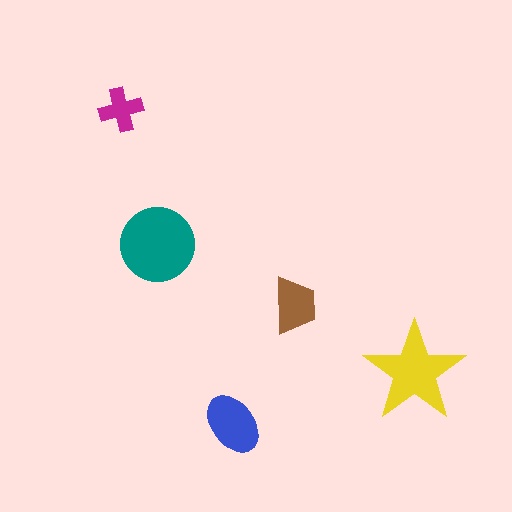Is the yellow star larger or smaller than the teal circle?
Smaller.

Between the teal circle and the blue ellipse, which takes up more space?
The teal circle.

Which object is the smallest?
The magenta cross.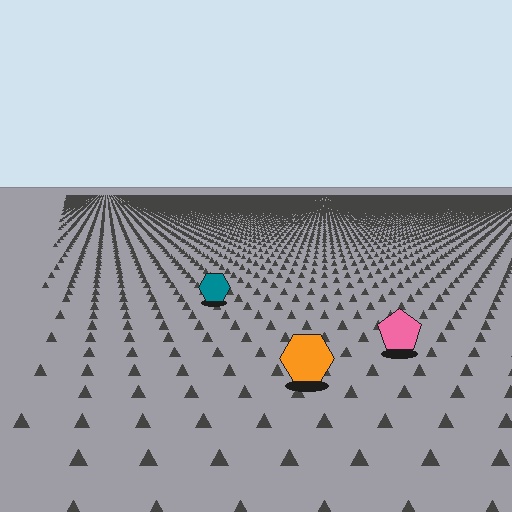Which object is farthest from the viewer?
The teal hexagon is farthest from the viewer. It appears smaller and the ground texture around it is denser.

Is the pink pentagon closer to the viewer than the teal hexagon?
Yes. The pink pentagon is closer — you can tell from the texture gradient: the ground texture is coarser near it.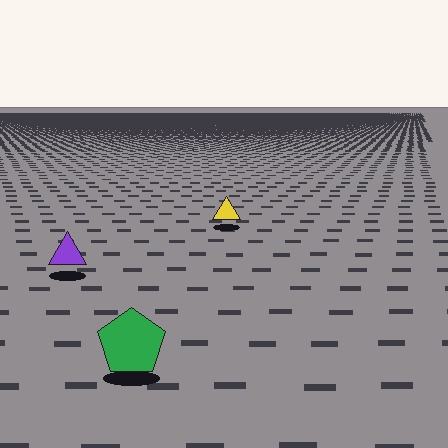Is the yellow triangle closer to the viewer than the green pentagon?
No. The green pentagon is closer — you can tell from the texture gradient: the ground texture is coarser near it.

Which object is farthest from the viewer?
The yellow triangle is farthest from the viewer. It appears smaller and the ground texture around it is denser.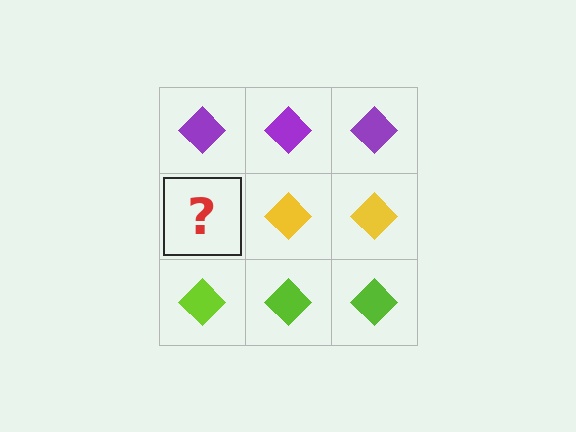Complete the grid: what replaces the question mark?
The question mark should be replaced with a yellow diamond.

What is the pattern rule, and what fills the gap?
The rule is that each row has a consistent color. The gap should be filled with a yellow diamond.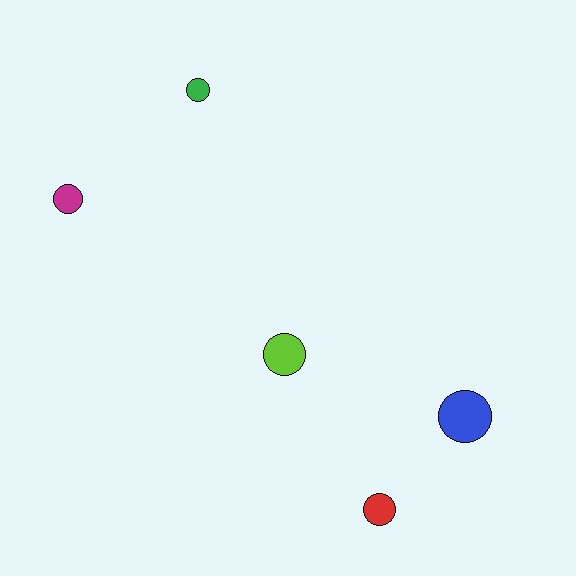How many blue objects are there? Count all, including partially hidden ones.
There is 1 blue object.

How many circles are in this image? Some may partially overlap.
There are 5 circles.